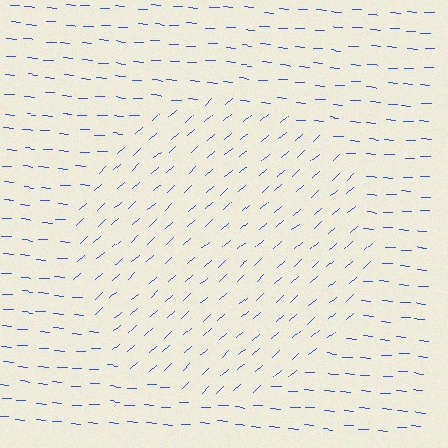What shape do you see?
I see a circle.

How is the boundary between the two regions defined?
The boundary is defined purely by a change in line orientation (approximately 45 degrees difference). All lines are the same color and thickness.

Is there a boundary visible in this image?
Yes, there is a texture boundary formed by a change in line orientation.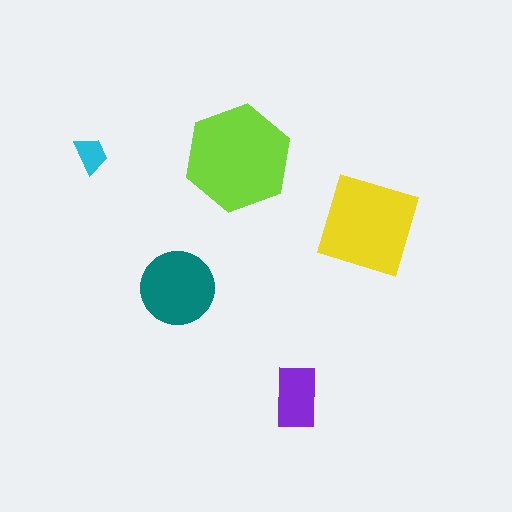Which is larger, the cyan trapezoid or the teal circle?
The teal circle.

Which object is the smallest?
The cyan trapezoid.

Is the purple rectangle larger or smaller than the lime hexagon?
Smaller.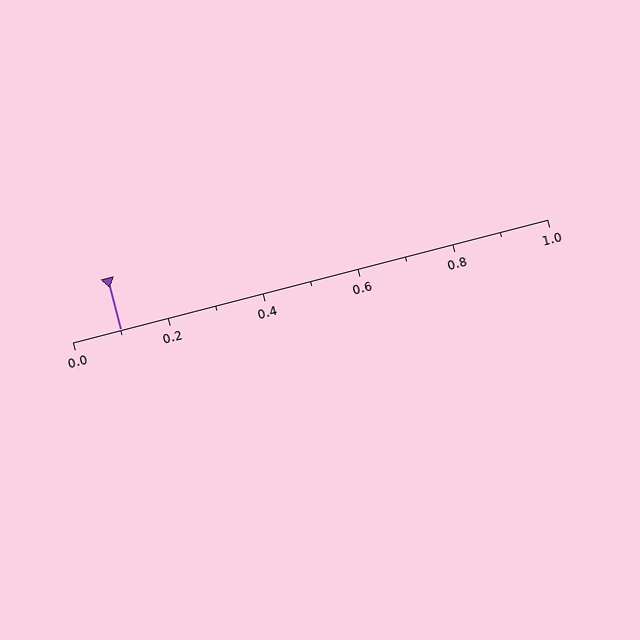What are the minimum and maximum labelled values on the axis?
The axis runs from 0.0 to 1.0.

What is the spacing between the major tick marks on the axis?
The major ticks are spaced 0.2 apart.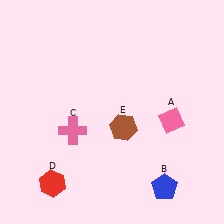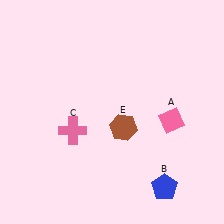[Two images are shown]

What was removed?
The red hexagon (D) was removed in Image 2.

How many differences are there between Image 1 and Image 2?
There is 1 difference between the two images.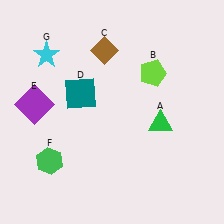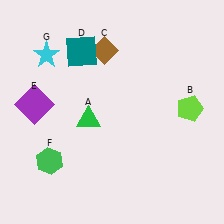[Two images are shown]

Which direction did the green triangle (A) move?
The green triangle (A) moved left.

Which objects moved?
The objects that moved are: the green triangle (A), the lime pentagon (B), the teal square (D).